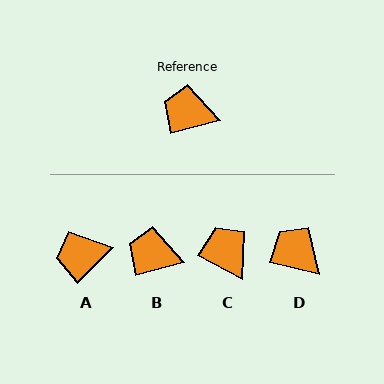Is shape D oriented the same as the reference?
No, it is off by about 29 degrees.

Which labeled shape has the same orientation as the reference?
B.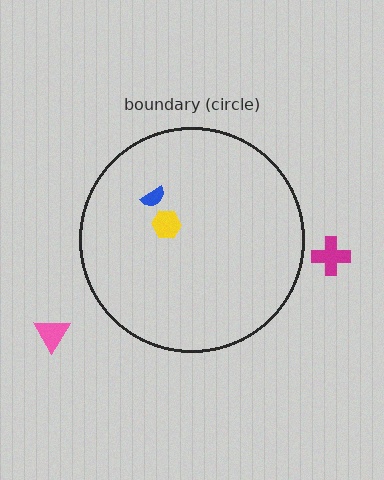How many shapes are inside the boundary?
2 inside, 2 outside.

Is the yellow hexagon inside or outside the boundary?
Inside.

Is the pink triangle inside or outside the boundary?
Outside.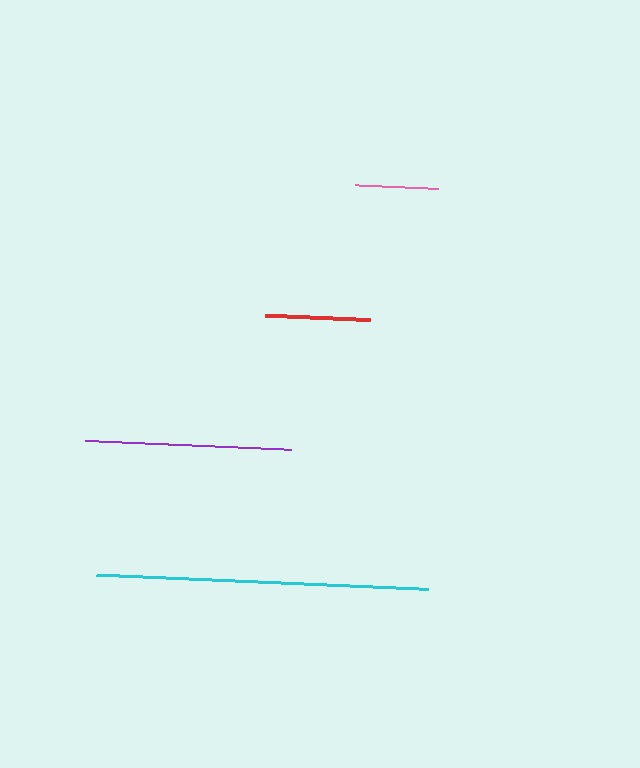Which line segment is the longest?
The cyan line is the longest at approximately 332 pixels.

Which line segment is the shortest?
The pink line is the shortest at approximately 84 pixels.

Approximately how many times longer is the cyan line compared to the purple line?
The cyan line is approximately 1.6 times the length of the purple line.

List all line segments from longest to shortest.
From longest to shortest: cyan, purple, red, pink.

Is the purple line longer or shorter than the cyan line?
The cyan line is longer than the purple line.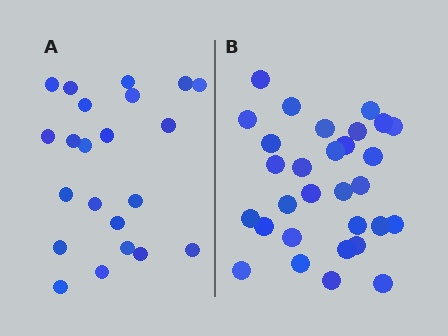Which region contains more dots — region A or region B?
Region B (the right region) has more dots.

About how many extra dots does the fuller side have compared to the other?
Region B has roughly 8 or so more dots than region A.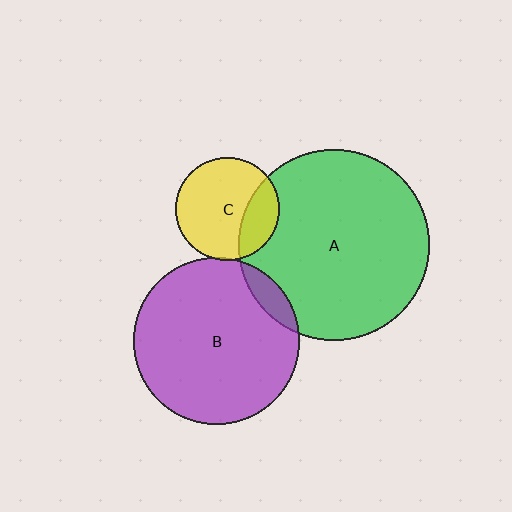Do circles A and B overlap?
Yes.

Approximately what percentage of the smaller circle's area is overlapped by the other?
Approximately 10%.